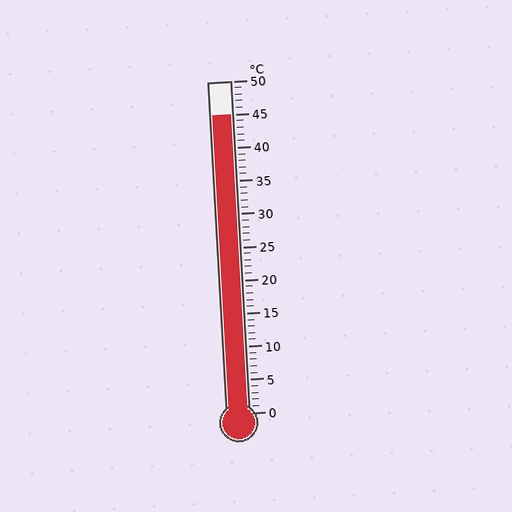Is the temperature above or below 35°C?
The temperature is above 35°C.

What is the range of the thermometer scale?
The thermometer scale ranges from 0°C to 50°C.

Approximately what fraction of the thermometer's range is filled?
The thermometer is filled to approximately 90% of its range.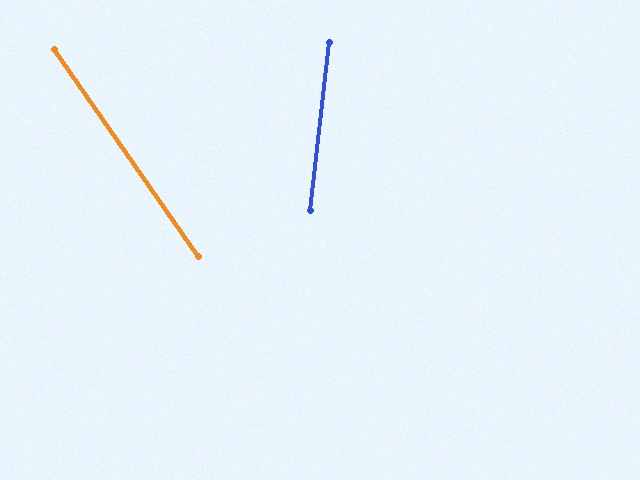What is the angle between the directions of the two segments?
Approximately 41 degrees.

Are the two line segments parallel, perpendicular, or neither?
Neither parallel nor perpendicular — they differ by about 41°.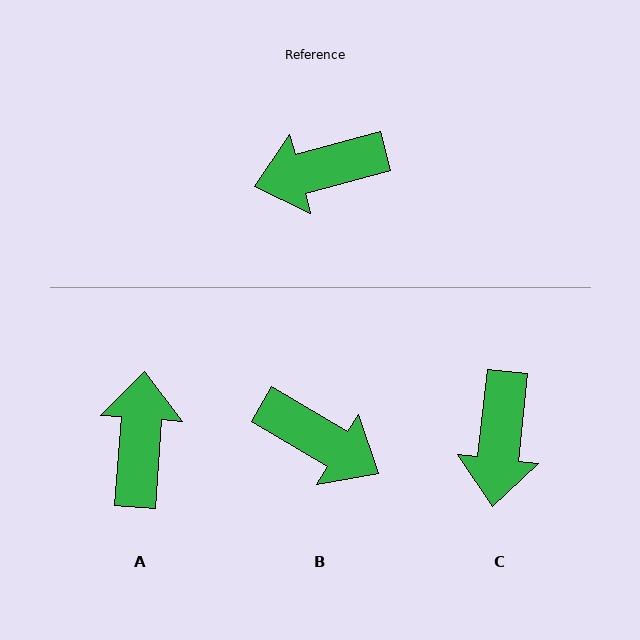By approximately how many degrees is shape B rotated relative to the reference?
Approximately 134 degrees counter-clockwise.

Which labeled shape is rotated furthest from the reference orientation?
B, about 134 degrees away.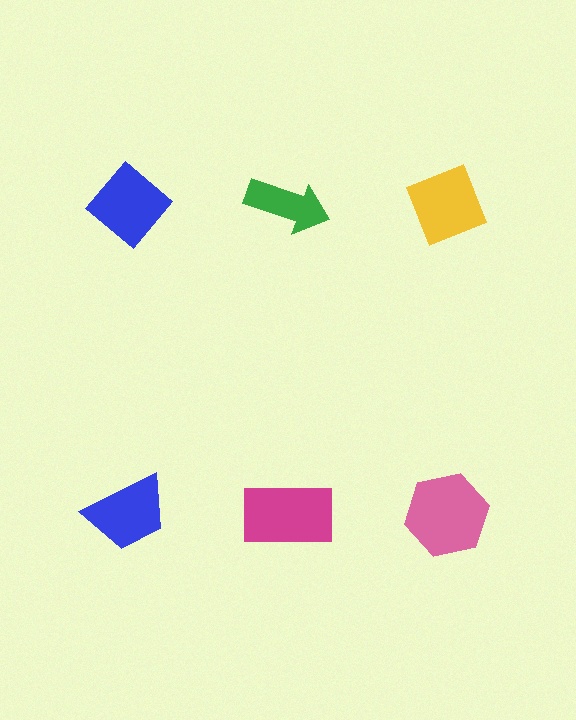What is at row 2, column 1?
A blue trapezoid.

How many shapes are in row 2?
3 shapes.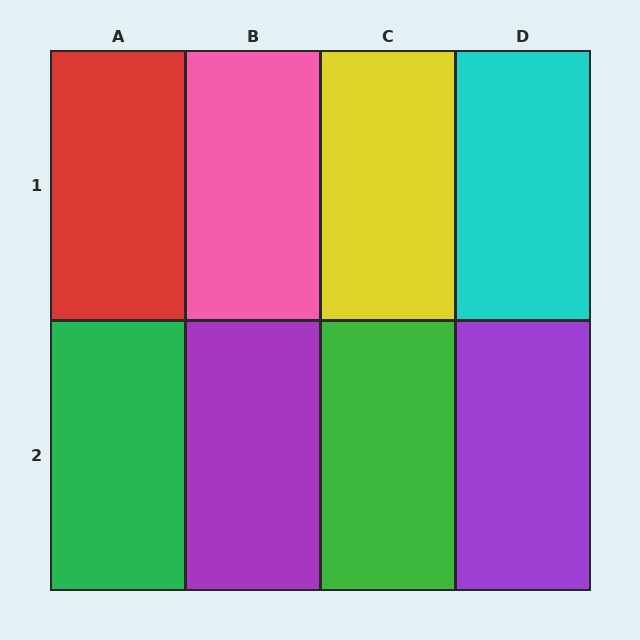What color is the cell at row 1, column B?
Pink.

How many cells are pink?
1 cell is pink.